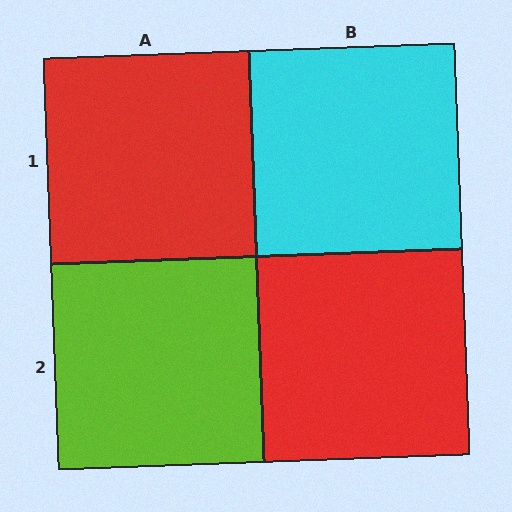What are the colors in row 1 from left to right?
Red, cyan.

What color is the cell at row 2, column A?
Lime.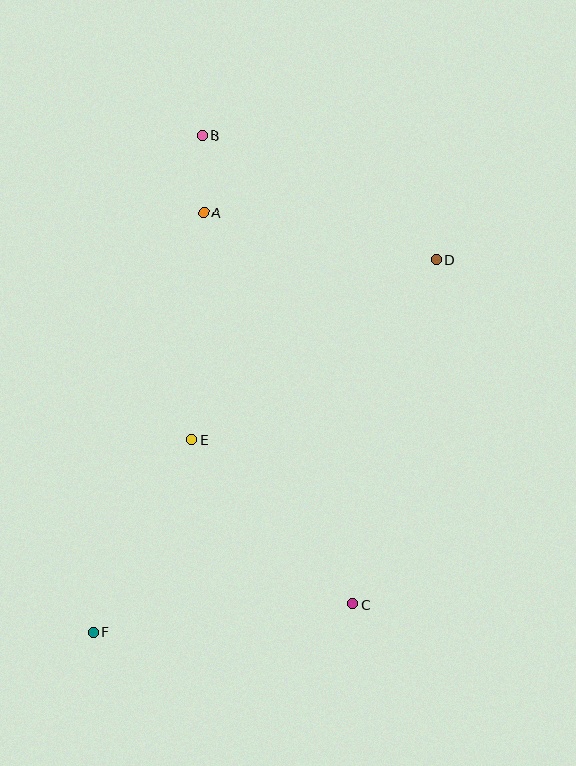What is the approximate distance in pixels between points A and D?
The distance between A and D is approximately 238 pixels.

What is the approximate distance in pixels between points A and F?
The distance between A and F is approximately 434 pixels.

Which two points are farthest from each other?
Points B and F are farthest from each other.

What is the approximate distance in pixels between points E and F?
The distance between E and F is approximately 217 pixels.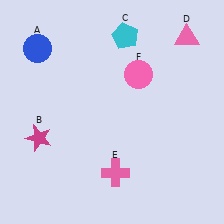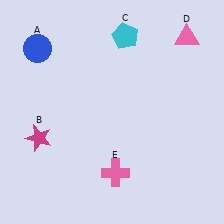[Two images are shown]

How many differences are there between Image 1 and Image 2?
There is 1 difference between the two images.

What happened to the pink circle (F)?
The pink circle (F) was removed in Image 2. It was in the top-right area of Image 1.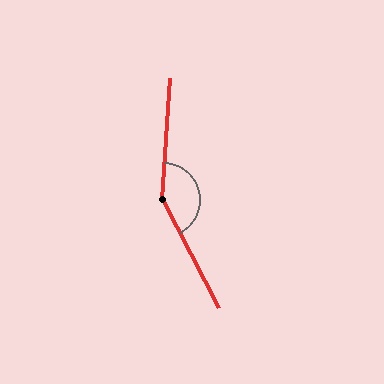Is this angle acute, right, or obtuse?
It is obtuse.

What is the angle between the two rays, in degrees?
Approximately 149 degrees.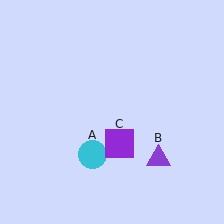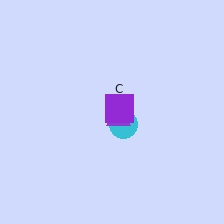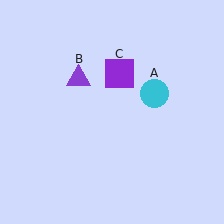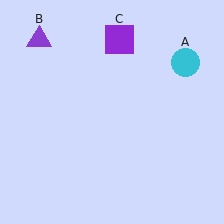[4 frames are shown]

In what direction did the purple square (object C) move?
The purple square (object C) moved up.